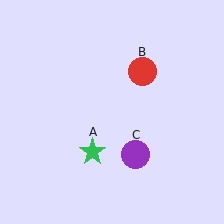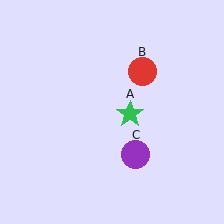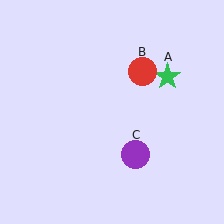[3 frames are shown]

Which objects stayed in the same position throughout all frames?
Red circle (object B) and purple circle (object C) remained stationary.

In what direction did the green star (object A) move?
The green star (object A) moved up and to the right.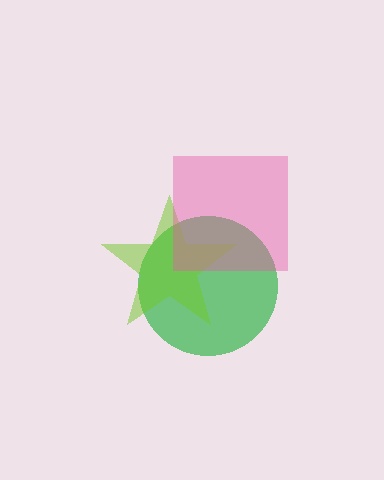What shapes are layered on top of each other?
The layered shapes are: a green circle, a lime star, a pink square.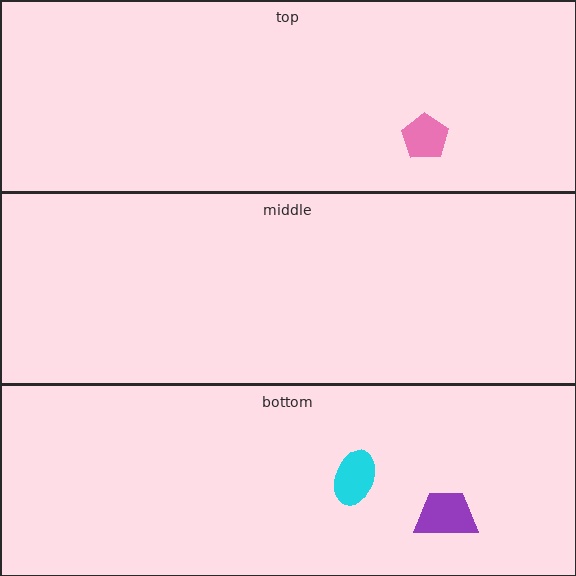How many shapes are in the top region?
1.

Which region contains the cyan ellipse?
The bottom region.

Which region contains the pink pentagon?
The top region.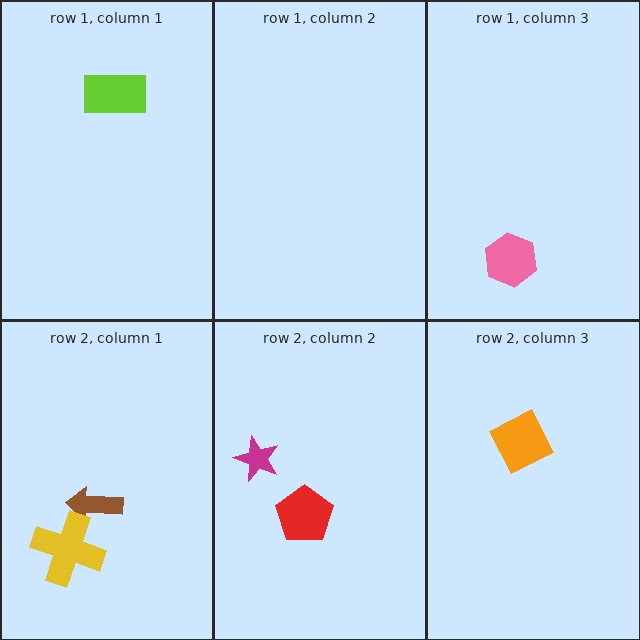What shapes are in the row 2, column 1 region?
The brown arrow, the yellow cross.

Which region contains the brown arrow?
The row 2, column 1 region.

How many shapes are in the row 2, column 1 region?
2.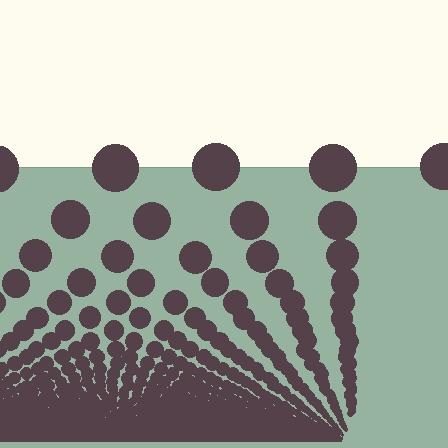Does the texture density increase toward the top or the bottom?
Density increases toward the bottom.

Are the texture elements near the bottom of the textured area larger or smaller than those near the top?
Smaller. The gradient is inverted — elements near the bottom are smaller and denser.